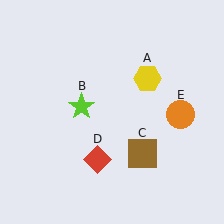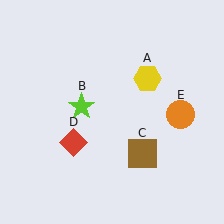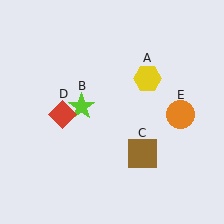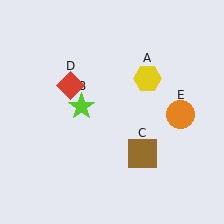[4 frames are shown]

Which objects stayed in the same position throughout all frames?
Yellow hexagon (object A) and lime star (object B) and brown square (object C) and orange circle (object E) remained stationary.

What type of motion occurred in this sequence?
The red diamond (object D) rotated clockwise around the center of the scene.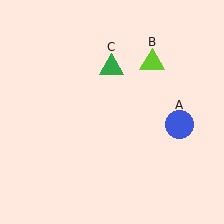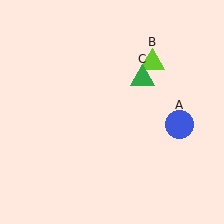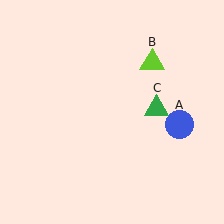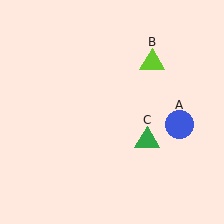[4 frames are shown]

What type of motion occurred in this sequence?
The green triangle (object C) rotated clockwise around the center of the scene.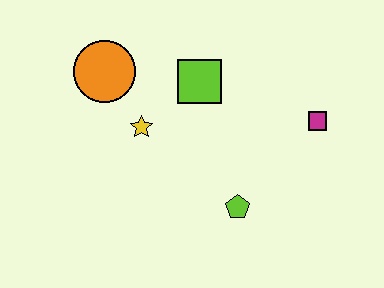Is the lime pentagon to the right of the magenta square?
No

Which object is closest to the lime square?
The yellow star is closest to the lime square.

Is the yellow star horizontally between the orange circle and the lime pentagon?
Yes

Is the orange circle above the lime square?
Yes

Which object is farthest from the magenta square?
The orange circle is farthest from the magenta square.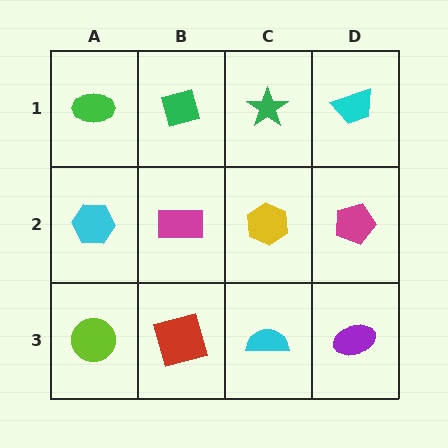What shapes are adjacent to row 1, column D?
A magenta pentagon (row 2, column D), a green star (row 1, column C).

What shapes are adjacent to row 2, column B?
A green square (row 1, column B), a red square (row 3, column B), a cyan hexagon (row 2, column A), a yellow hexagon (row 2, column C).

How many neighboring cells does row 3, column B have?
3.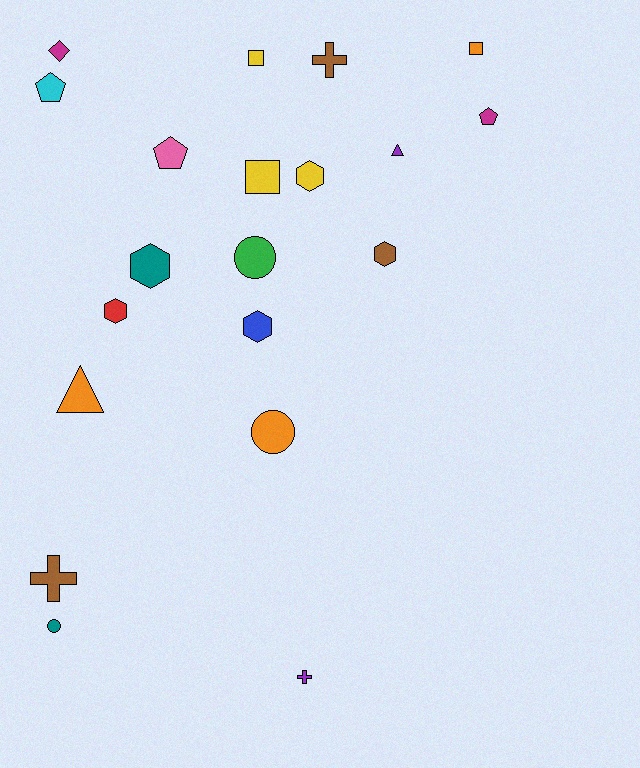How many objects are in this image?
There are 20 objects.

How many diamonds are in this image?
There is 1 diamond.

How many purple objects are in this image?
There are 2 purple objects.